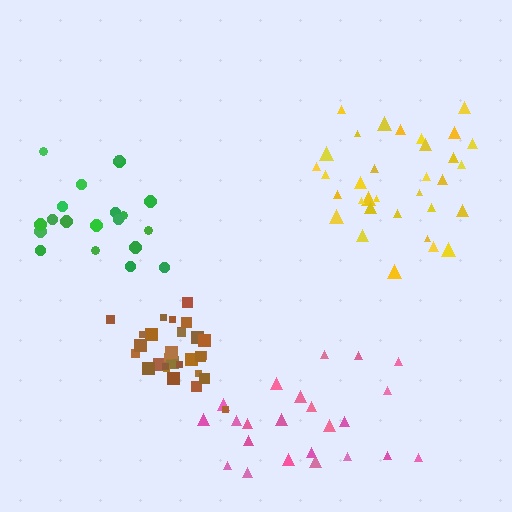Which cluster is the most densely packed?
Brown.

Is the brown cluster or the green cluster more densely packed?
Brown.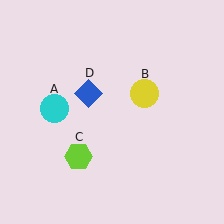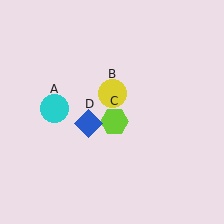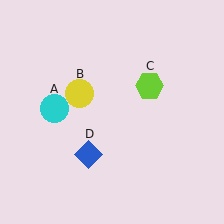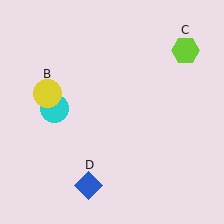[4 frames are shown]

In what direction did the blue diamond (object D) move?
The blue diamond (object D) moved down.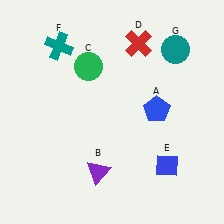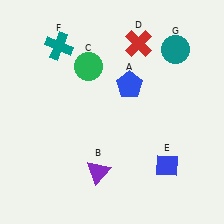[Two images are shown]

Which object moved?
The blue pentagon (A) moved left.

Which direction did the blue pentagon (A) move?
The blue pentagon (A) moved left.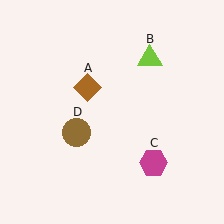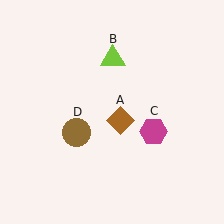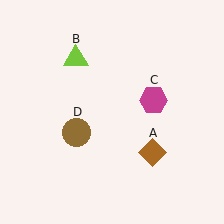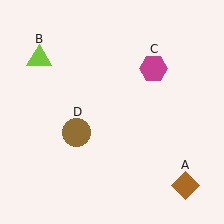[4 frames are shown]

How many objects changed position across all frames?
3 objects changed position: brown diamond (object A), lime triangle (object B), magenta hexagon (object C).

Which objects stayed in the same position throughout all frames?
Brown circle (object D) remained stationary.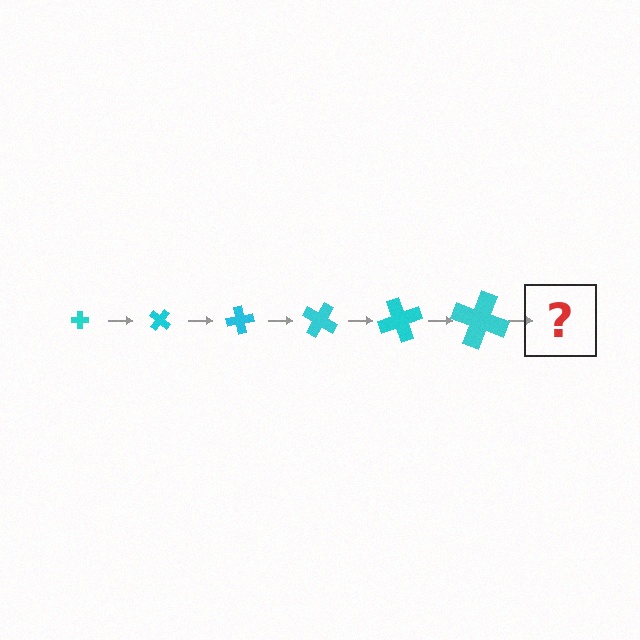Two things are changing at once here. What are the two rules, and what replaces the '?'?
The two rules are that the cross grows larger each step and it rotates 40 degrees each step. The '?' should be a cross, larger than the previous one and rotated 240 degrees from the start.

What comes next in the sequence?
The next element should be a cross, larger than the previous one and rotated 240 degrees from the start.